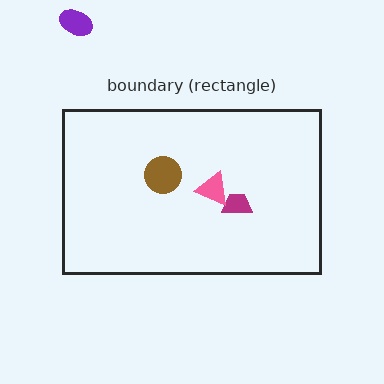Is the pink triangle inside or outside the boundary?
Inside.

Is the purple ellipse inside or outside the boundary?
Outside.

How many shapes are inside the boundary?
3 inside, 1 outside.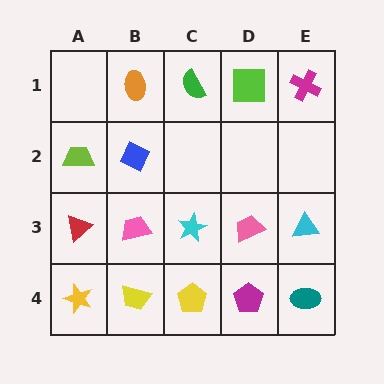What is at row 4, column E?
A teal ellipse.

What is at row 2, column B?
A blue diamond.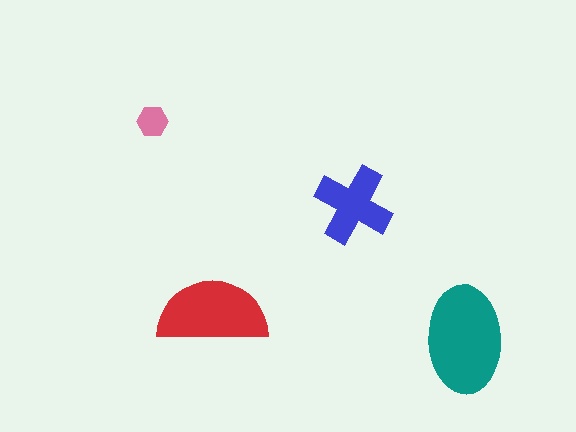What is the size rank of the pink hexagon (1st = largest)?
4th.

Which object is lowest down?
The teal ellipse is bottommost.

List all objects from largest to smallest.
The teal ellipse, the red semicircle, the blue cross, the pink hexagon.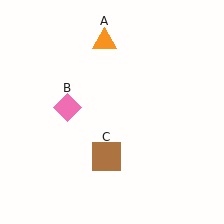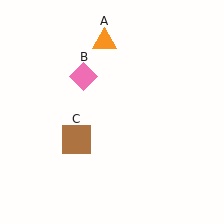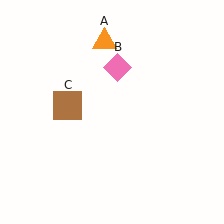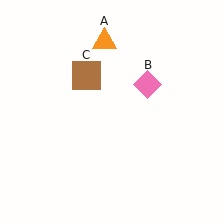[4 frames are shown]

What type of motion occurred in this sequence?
The pink diamond (object B), brown square (object C) rotated clockwise around the center of the scene.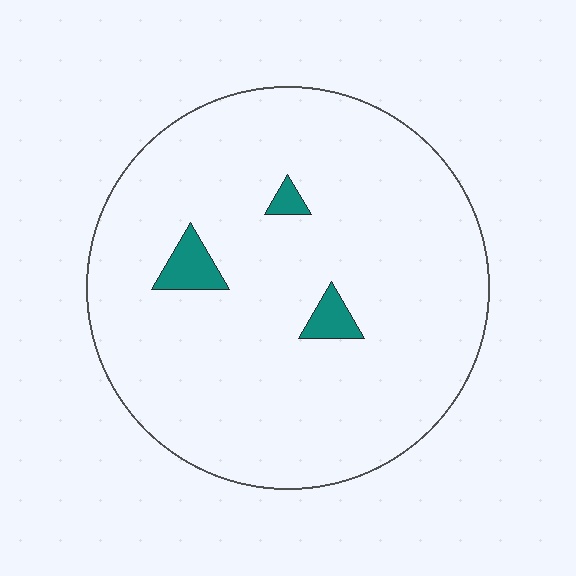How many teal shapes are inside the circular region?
3.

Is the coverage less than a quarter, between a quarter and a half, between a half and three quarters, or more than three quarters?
Less than a quarter.